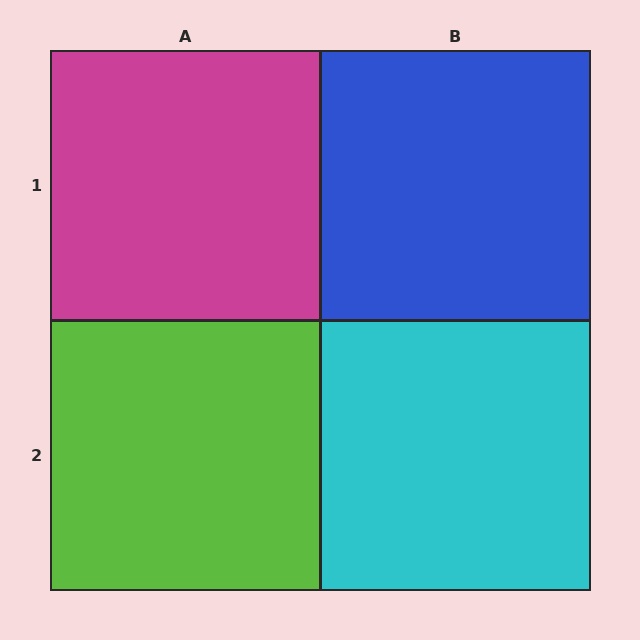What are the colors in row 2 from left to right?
Lime, cyan.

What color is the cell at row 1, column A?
Magenta.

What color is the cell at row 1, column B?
Blue.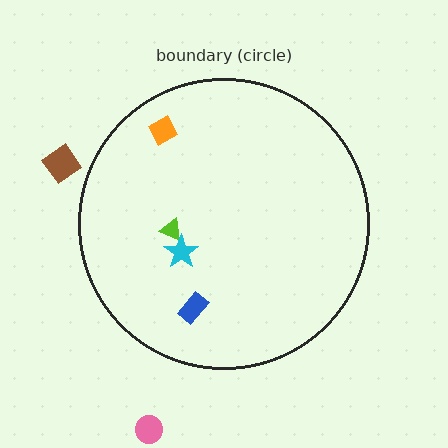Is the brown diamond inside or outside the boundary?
Outside.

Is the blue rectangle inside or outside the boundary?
Inside.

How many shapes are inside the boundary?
4 inside, 2 outside.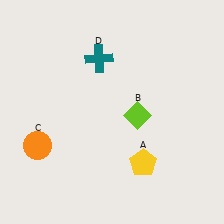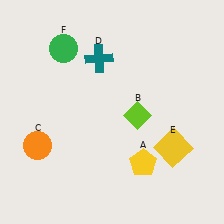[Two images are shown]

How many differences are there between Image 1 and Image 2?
There are 2 differences between the two images.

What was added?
A yellow square (E), a green circle (F) were added in Image 2.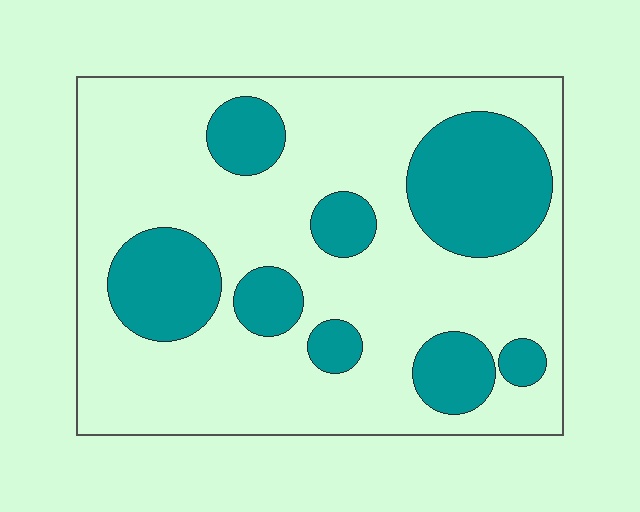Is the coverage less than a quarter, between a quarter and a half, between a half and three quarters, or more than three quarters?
Between a quarter and a half.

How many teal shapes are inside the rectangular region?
8.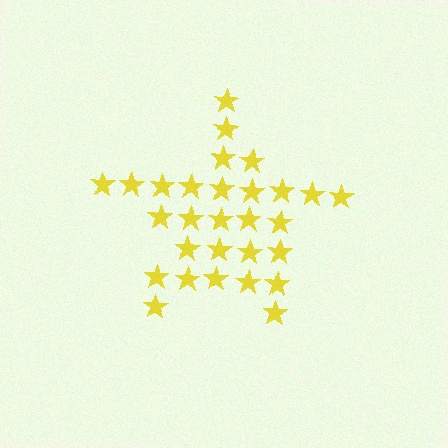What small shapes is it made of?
It is made of small stars.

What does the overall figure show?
The overall figure shows a star.